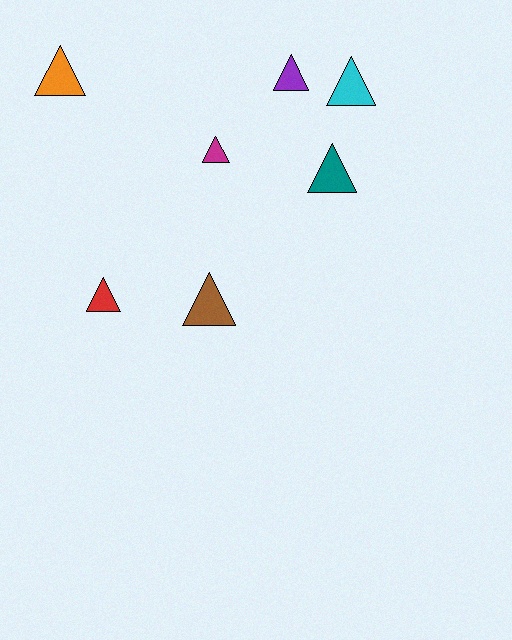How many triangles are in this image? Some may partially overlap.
There are 7 triangles.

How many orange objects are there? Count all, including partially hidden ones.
There is 1 orange object.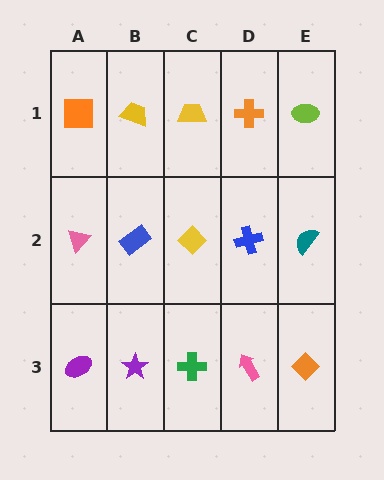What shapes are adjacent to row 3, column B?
A blue rectangle (row 2, column B), a purple ellipse (row 3, column A), a green cross (row 3, column C).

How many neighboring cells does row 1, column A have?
2.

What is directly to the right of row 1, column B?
A yellow trapezoid.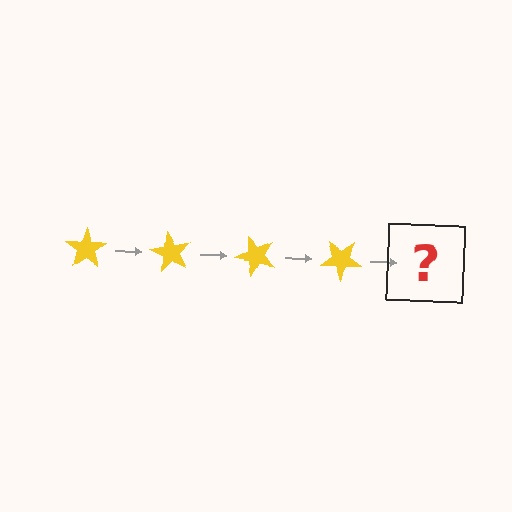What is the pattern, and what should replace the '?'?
The pattern is that the star rotates 60 degrees each step. The '?' should be a yellow star rotated 240 degrees.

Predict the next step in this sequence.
The next step is a yellow star rotated 240 degrees.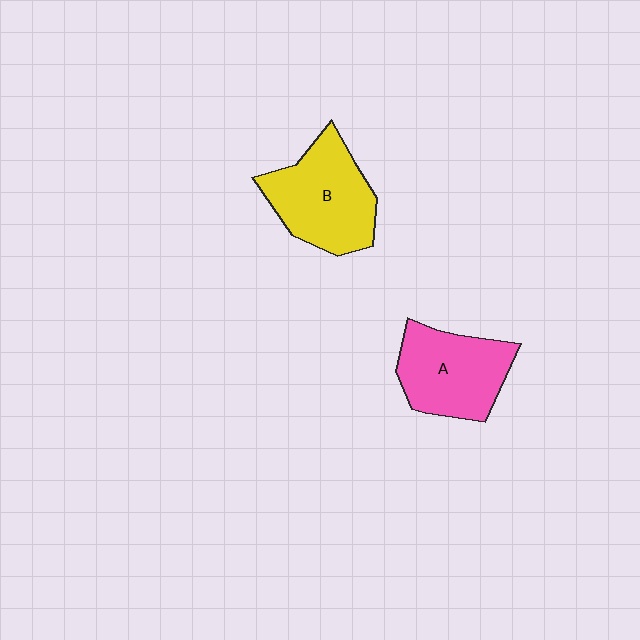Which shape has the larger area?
Shape B (yellow).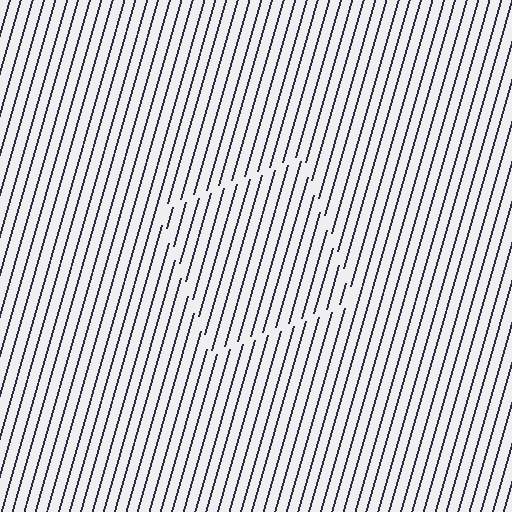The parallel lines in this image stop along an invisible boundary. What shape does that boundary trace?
An illusory square. The interior of the shape contains the same grating, shifted by half a period — the contour is defined by the phase discontinuity where line-ends from the inner and outer gratings abut.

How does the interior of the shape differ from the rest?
The interior of the shape contains the same grating, shifted by half a period — the contour is defined by the phase discontinuity where line-ends from the inner and outer gratings abut.